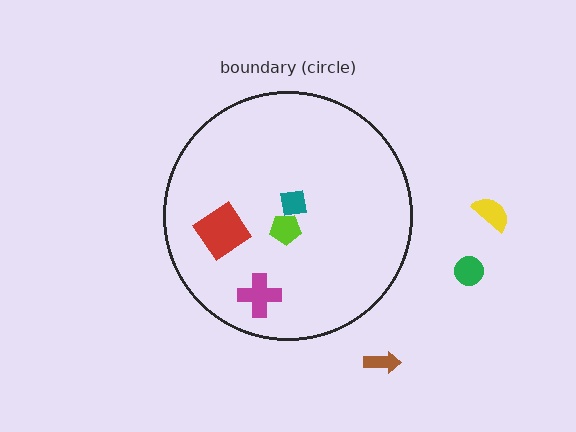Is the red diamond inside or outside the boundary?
Inside.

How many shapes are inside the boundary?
4 inside, 3 outside.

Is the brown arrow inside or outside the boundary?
Outside.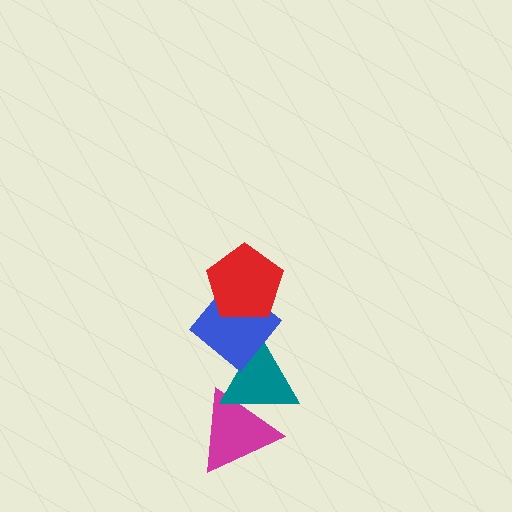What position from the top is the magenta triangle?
The magenta triangle is 4th from the top.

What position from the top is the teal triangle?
The teal triangle is 3rd from the top.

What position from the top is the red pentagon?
The red pentagon is 1st from the top.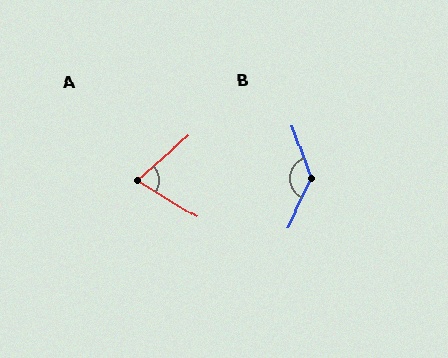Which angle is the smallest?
A, at approximately 73 degrees.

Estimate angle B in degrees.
Approximately 133 degrees.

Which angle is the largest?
B, at approximately 133 degrees.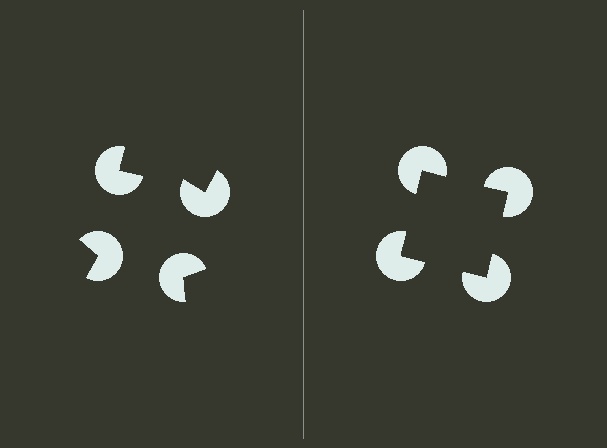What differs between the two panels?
The pac-man discs are positioned identically on both sides; only the wedge orientations differ. On the right they align to a square; on the left they are misaligned.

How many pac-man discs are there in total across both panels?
8 — 4 on each side.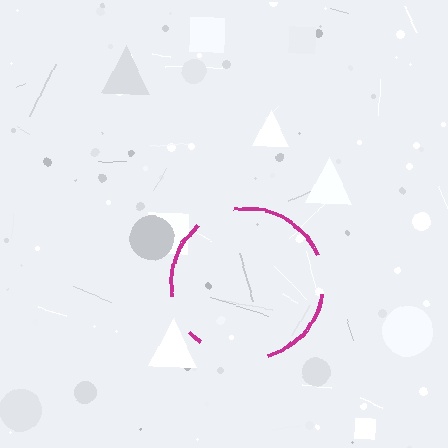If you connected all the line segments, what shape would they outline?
They would outline a circle.